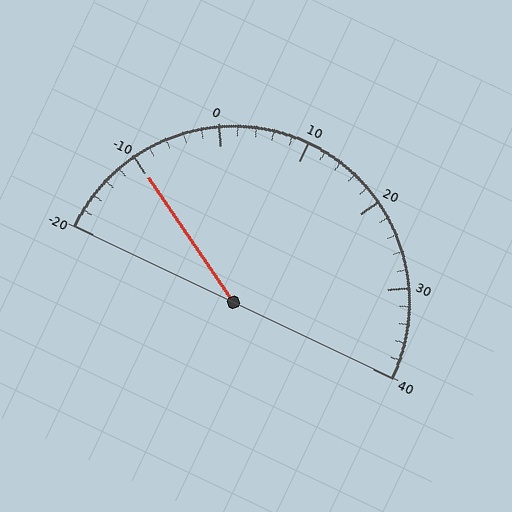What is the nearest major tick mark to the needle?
The nearest major tick mark is -10.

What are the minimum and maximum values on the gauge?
The gauge ranges from -20 to 40.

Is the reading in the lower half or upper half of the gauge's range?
The reading is in the lower half of the range (-20 to 40).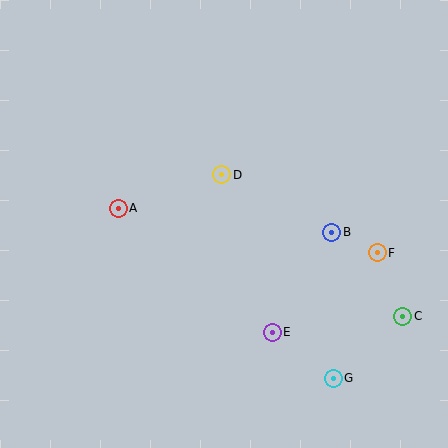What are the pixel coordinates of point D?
Point D is at (222, 175).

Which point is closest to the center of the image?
Point D at (222, 175) is closest to the center.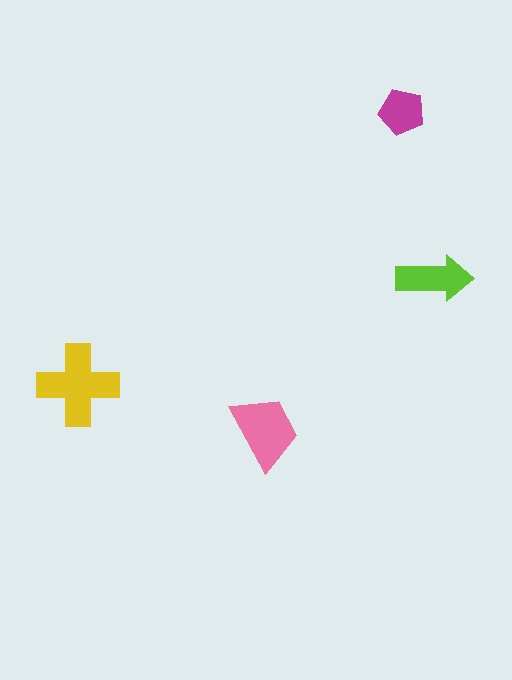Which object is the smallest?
The magenta pentagon.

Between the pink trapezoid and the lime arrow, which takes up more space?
The pink trapezoid.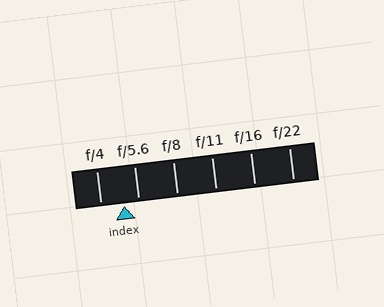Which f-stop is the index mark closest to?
The index mark is closest to f/5.6.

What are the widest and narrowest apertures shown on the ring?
The widest aperture shown is f/4 and the narrowest is f/22.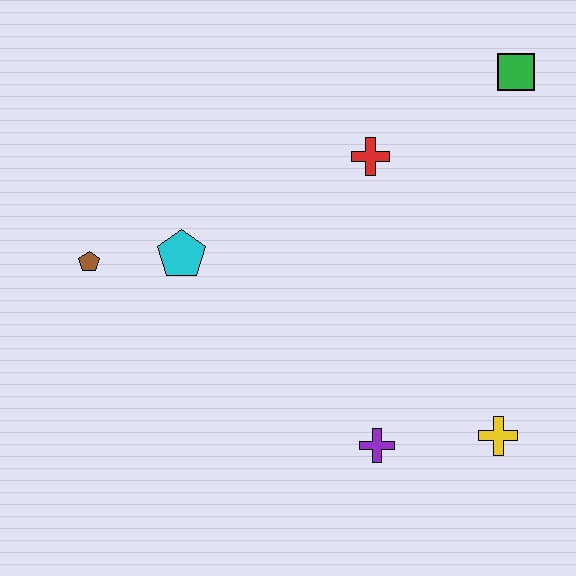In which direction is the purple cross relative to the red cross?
The purple cross is below the red cross.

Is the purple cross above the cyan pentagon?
No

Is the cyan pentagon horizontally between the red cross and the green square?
No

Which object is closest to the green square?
The red cross is closest to the green square.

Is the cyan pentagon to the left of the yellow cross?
Yes